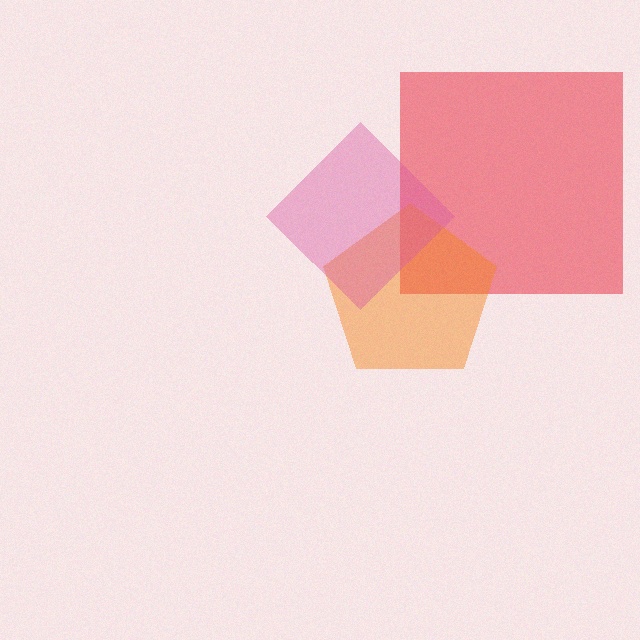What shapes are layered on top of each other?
The layered shapes are: a red square, an orange pentagon, a pink diamond.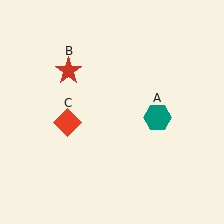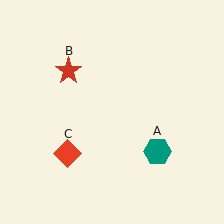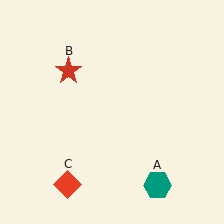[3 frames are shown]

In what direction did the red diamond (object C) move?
The red diamond (object C) moved down.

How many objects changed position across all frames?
2 objects changed position: teal hexagon (object A), red diamond (object C).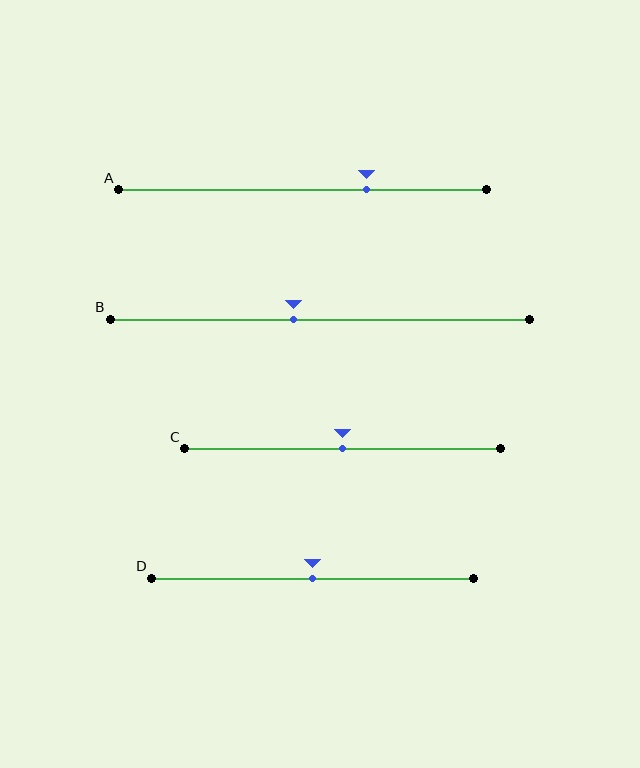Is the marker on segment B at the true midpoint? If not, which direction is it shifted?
No, the marker on segment B is shifted to the left by about 6% of the segment length.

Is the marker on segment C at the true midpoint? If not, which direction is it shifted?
Yes, the marker on segment C is at the true midpoint.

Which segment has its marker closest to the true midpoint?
Segment C has its marker closest to the true midpoint.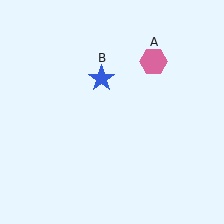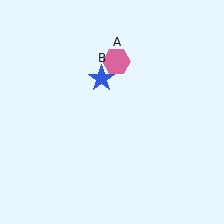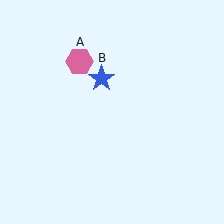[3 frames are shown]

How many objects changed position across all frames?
1 object changed position: pink hexagon (object A).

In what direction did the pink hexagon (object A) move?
The pink hexagon (object A) moved left.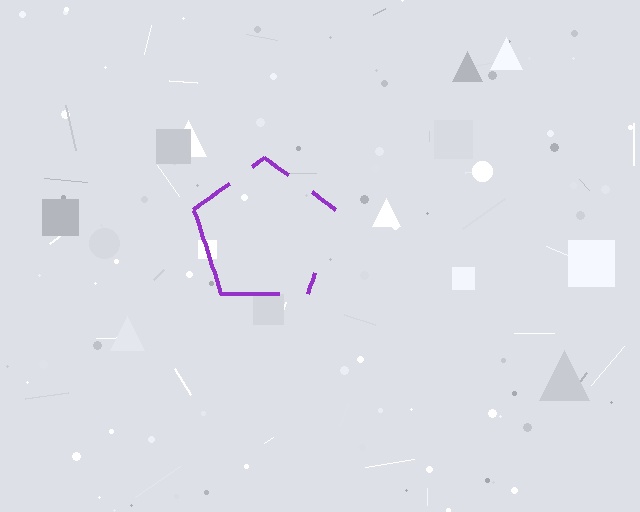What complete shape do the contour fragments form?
The contour fragments form a pentagon.